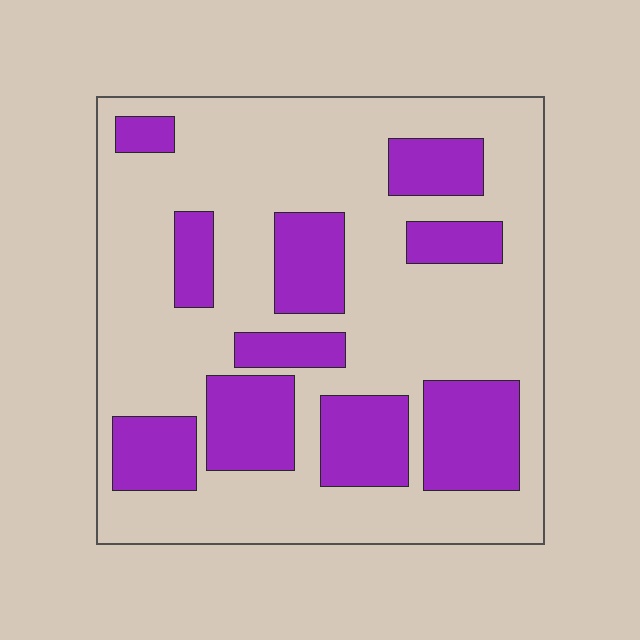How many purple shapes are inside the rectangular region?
10.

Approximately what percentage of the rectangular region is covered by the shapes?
Approximately 30%.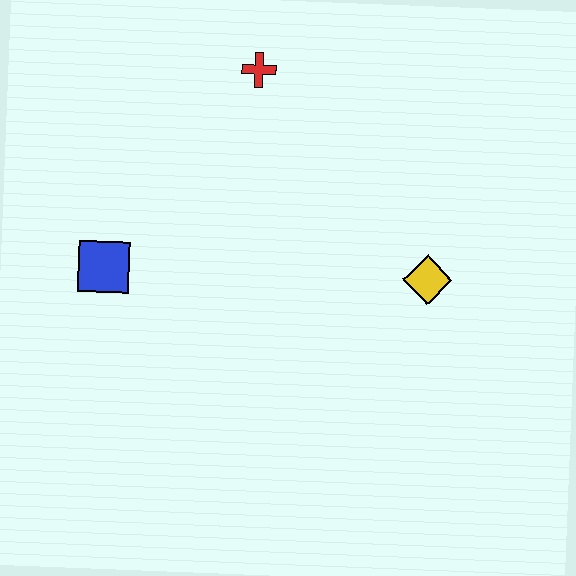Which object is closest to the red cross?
The blue square is closest to the red cross.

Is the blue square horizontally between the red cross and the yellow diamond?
No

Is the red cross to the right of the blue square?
Yes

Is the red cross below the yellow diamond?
No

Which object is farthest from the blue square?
The yellow diamond is farthest from the blue square.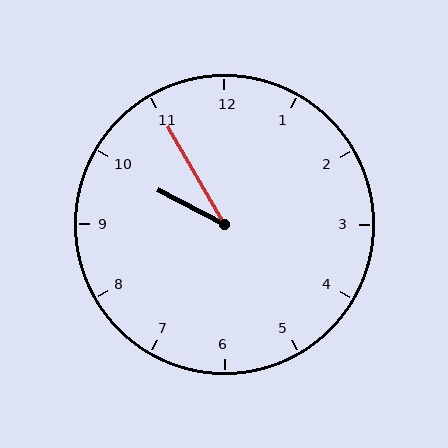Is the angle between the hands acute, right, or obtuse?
It is acute.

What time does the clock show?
9:55.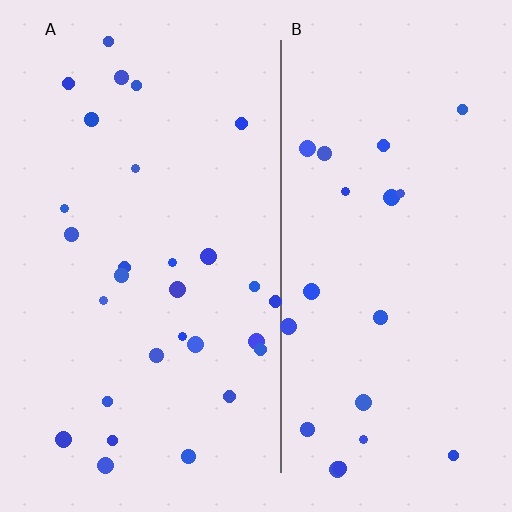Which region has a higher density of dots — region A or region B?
A (the left).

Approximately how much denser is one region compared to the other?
Approximately 1.4× — region A over region B.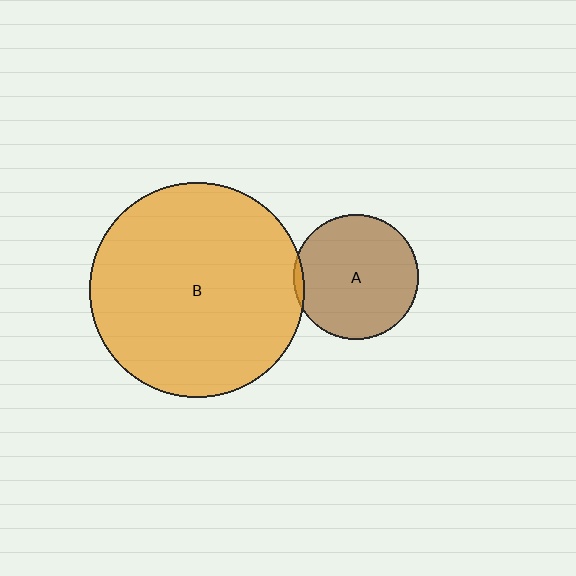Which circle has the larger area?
Circle B (orange).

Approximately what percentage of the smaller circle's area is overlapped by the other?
Approximately 5%.